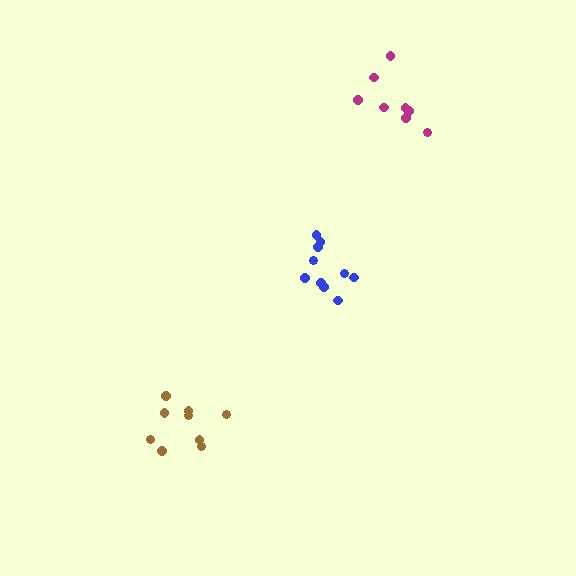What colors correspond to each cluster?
The clusters are colored: magenta, blue, brown.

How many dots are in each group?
Group 1: 8 dots, Group 2: 10 dots, Group 3: 9 dots (27 total).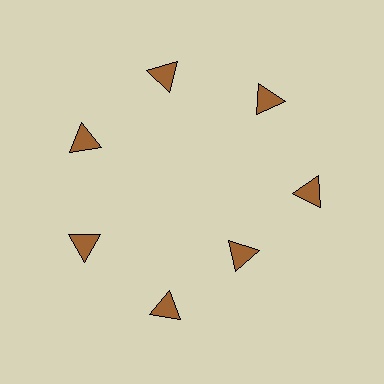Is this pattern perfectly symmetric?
No. The 7 brown triangles are arranged in a ring, but one element near the 5 o'clock position is pulled inward toward the center, breaking the 7-fold rotational symmetry.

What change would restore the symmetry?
The symmetry would be restored by moving it outward, back onto the ring so that all 7 triangles sit at equal angles and equal distance from the center.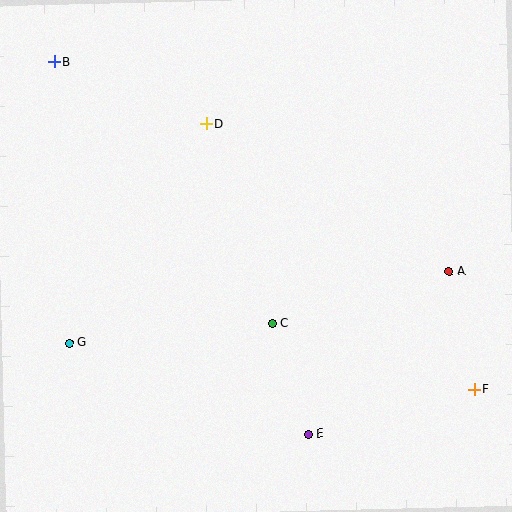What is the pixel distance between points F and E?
The distance between F and E is 172 pixels.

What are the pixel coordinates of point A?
Point A is at (449, 272).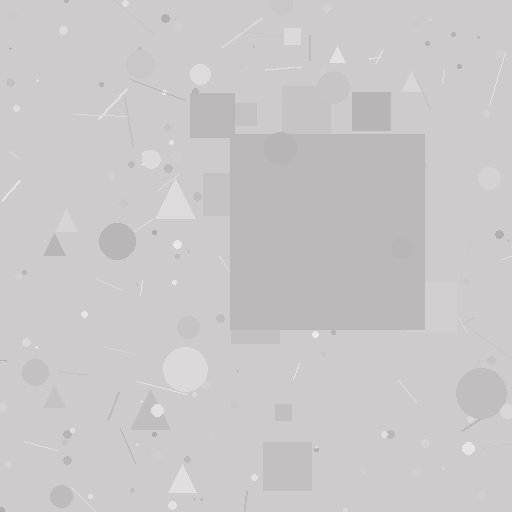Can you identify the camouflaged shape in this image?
The camouflaged shape is a square.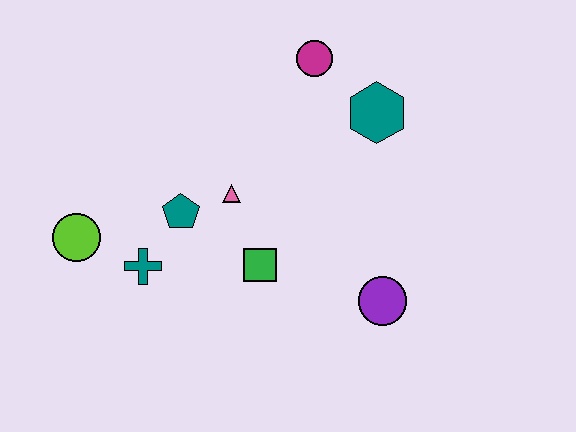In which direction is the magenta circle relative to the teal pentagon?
The magenta circle is above the teal pentagon.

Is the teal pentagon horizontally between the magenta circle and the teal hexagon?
No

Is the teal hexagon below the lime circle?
No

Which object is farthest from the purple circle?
The lime circle is farthest from the purple circle.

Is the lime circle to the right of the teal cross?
No